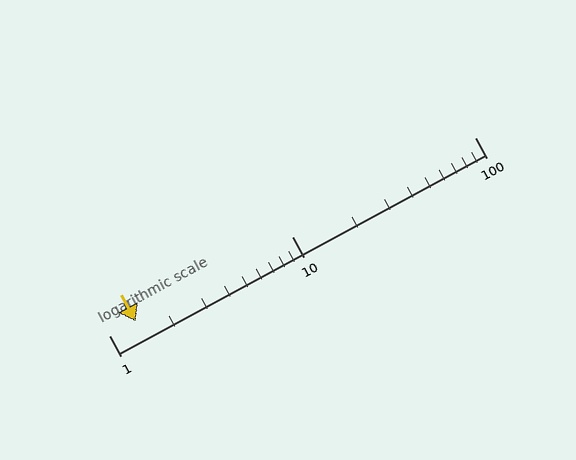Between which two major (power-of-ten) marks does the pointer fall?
The pointer is between 1 and 10.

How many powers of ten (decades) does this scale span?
The scale spans 2 decades, from 1 to 100.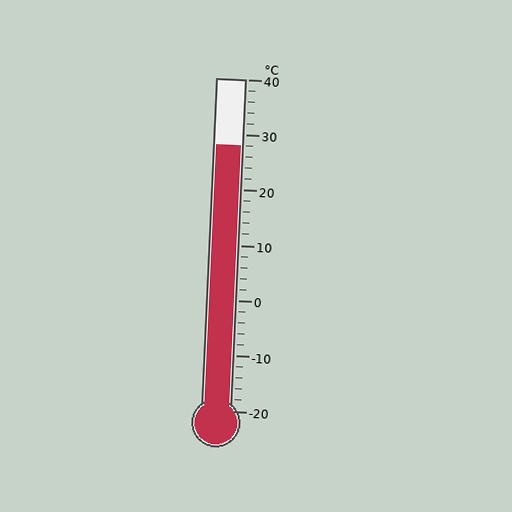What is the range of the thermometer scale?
The thermometer scale ranges from -20°C to 40°C.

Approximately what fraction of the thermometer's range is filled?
The thermometer is filled to approximately 80% of its range.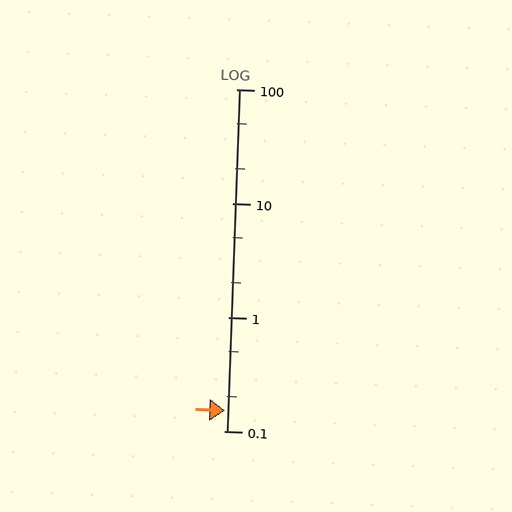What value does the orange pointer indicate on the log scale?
The pointer indicates approximately 0.15.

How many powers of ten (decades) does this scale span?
The scale spans 3 decades, from 0.1 to 100.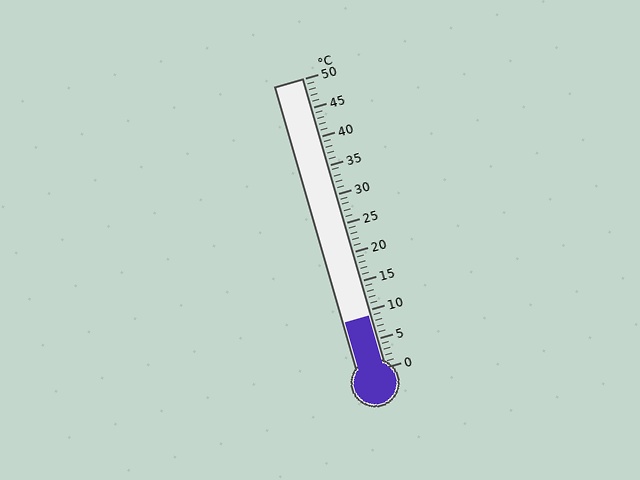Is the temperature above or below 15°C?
The temperature is below 15°C.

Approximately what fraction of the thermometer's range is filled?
The thermometer is filled to approximately 20% of its range.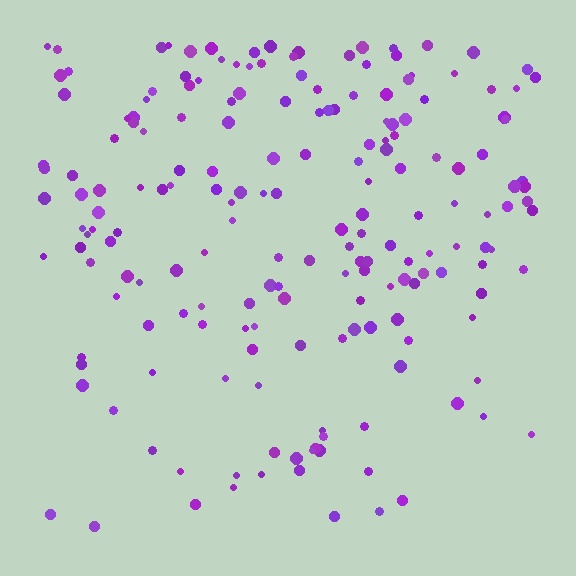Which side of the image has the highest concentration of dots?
The top.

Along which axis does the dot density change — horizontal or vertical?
Vertical.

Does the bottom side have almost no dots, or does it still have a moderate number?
Still a moderate number, just noticeably fewer than the top.